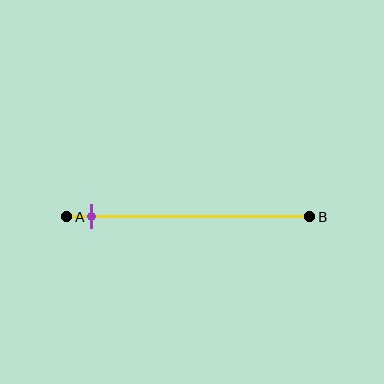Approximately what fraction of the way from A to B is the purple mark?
The purple mark is approximately 10% of the way from A to B.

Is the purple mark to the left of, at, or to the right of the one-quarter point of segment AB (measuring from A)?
The purple mark is to the left of the one-quarter point of segment AB.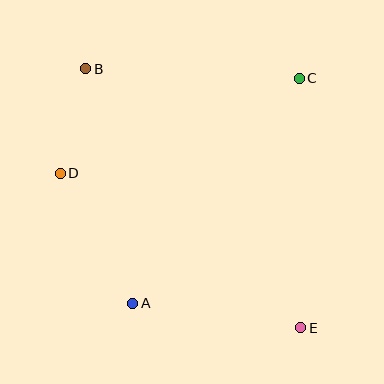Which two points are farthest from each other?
Points B and E are farthest from each other.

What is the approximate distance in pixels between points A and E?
The distance between A and E is approximately 169 pixels.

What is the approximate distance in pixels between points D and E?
The distance between D and E is approximately 286 pixels.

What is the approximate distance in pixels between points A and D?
The distance between A and D is approximately 149 pixels.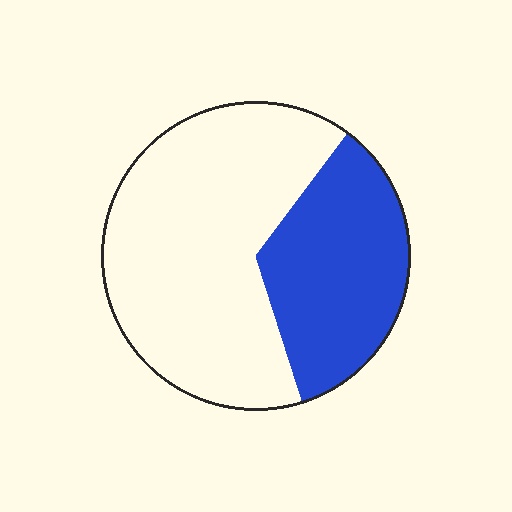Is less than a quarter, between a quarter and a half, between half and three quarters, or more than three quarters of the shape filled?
Between a quarter and a half.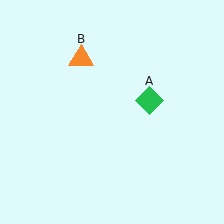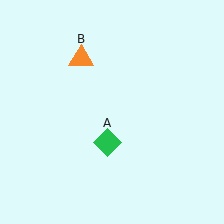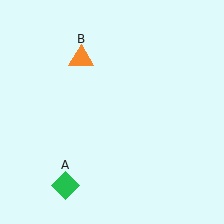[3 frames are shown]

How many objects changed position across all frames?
1 object changed position: green diamond (object A).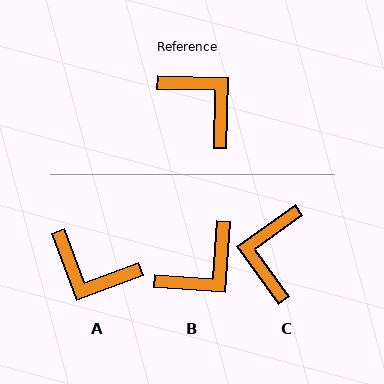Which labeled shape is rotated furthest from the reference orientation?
A, about 158 degrees away.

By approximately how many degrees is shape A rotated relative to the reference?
Approximately 158 degrees clockwise.